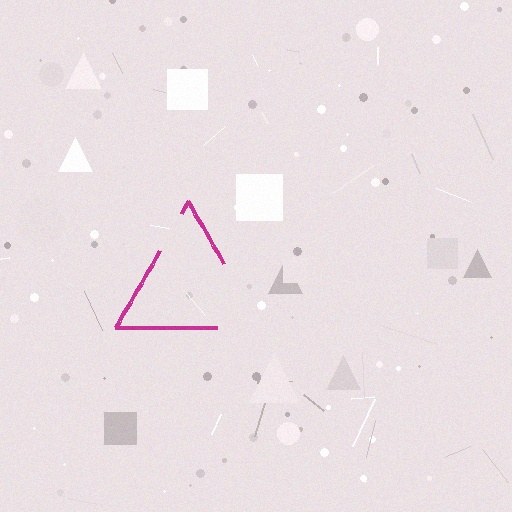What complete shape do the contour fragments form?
The contour fragments form a triangle.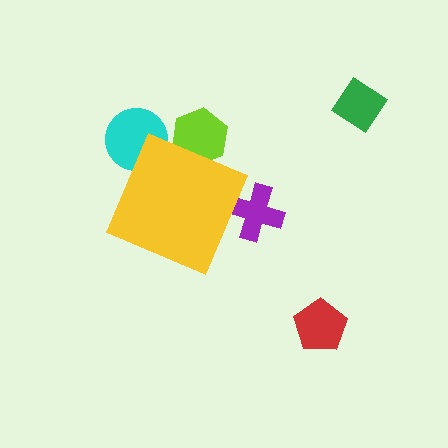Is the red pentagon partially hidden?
No, the red pentagon is fully visible.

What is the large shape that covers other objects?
A yellow diamond.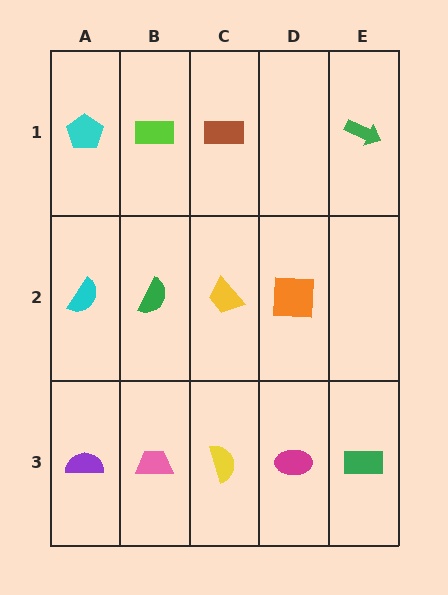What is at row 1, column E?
A green arrow.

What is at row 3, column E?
A green rectangle.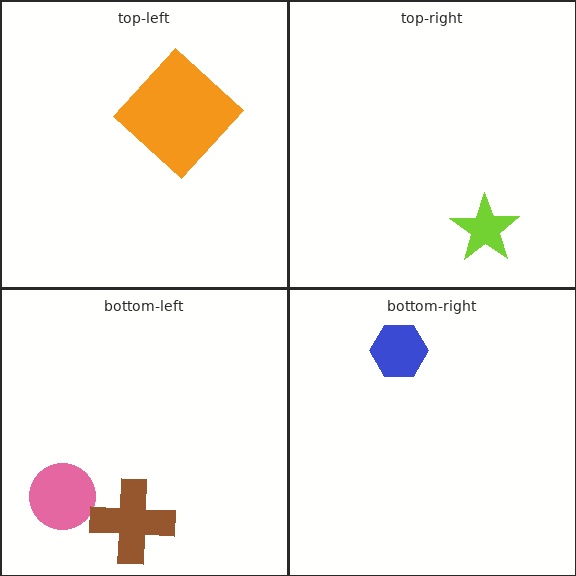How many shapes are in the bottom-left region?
2.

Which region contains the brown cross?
The bottom-left region.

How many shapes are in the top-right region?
1.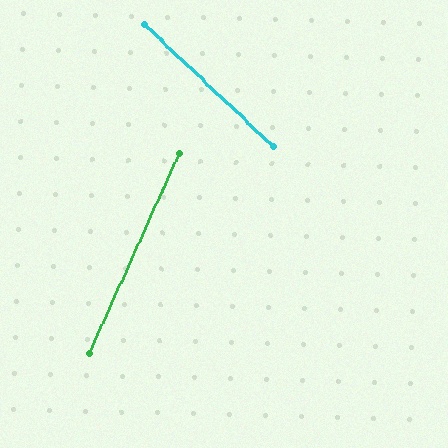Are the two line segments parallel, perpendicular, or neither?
Neither parallel nor perpendicular — they differ by about 71°.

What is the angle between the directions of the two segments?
Approximately 71 degrees.